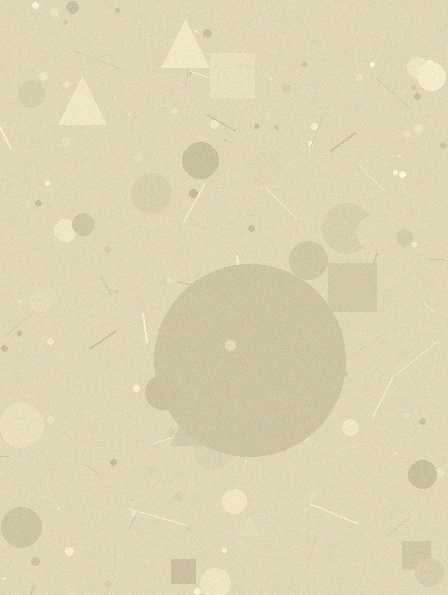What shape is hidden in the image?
A circle is hidden in the image.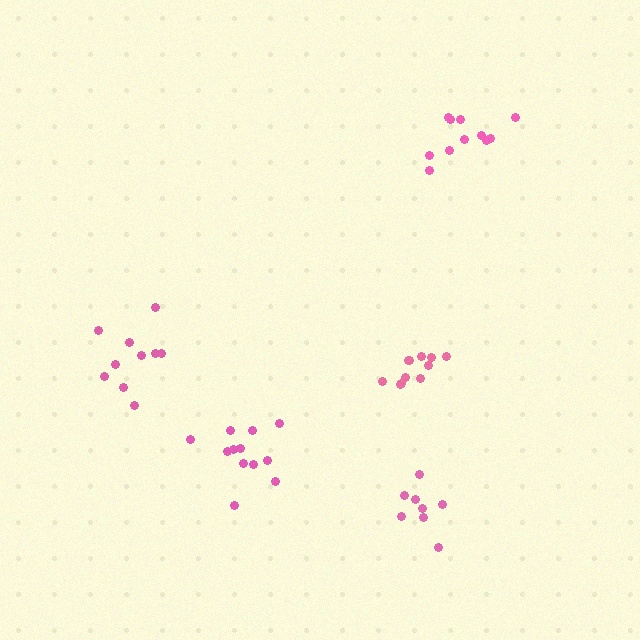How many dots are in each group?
Group 1: 11 dots, Group 2: 10 dots, Group 3: 11 dots, Group 4: 8 dots, Group 5: 12 dots (52 total).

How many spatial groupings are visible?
There are 5 spatial groupings.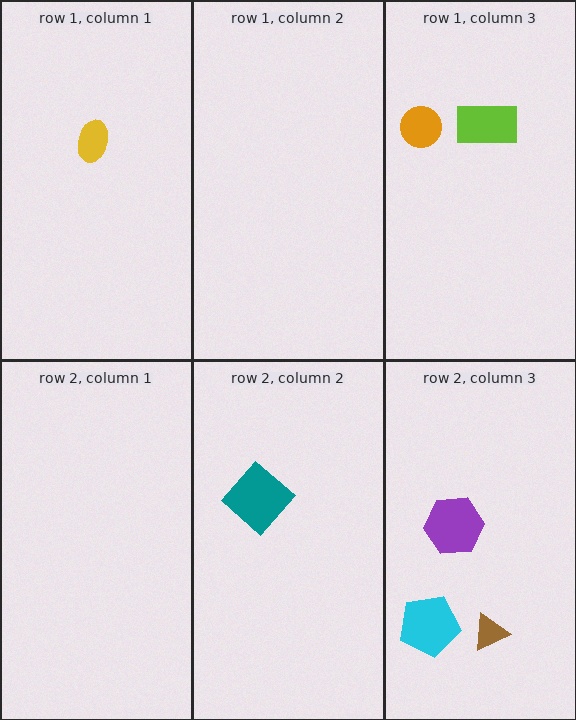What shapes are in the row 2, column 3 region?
The brown triangle, the purple hexagon, the cyan pentagon.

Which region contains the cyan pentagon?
The row 2, column 3 region.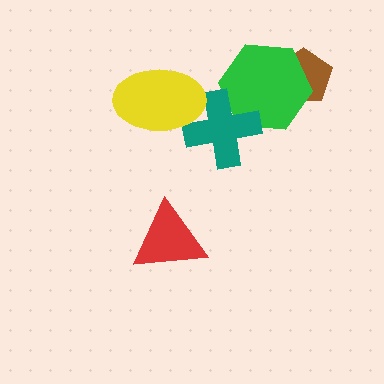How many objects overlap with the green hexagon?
2 objects overlap with the green hexagon.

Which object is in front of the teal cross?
The yellow ellipse is in front of the teal cross.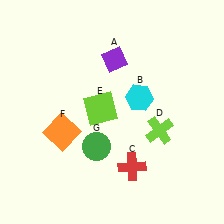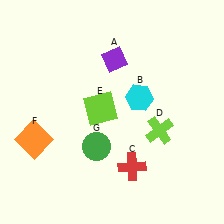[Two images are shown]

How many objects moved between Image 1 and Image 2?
1 object moved between the two images.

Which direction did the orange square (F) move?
The orange square (F) moved left.